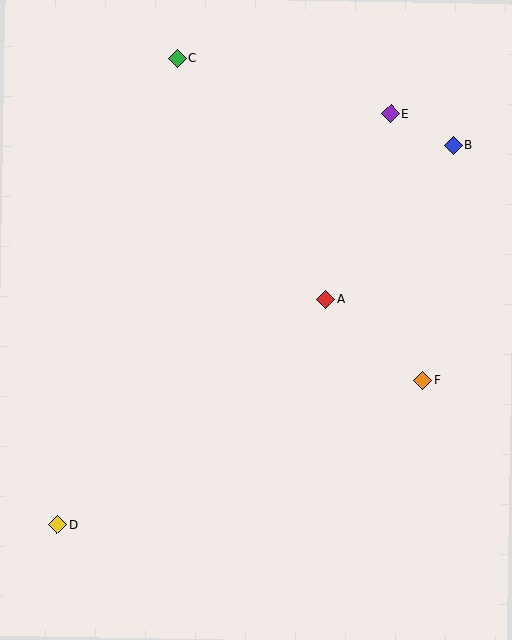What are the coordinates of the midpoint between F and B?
The midpoint between F and B is at (438, 263).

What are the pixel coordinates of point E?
Point E is at (391, 114).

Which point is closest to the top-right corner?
Point B is closest to the top-right corner.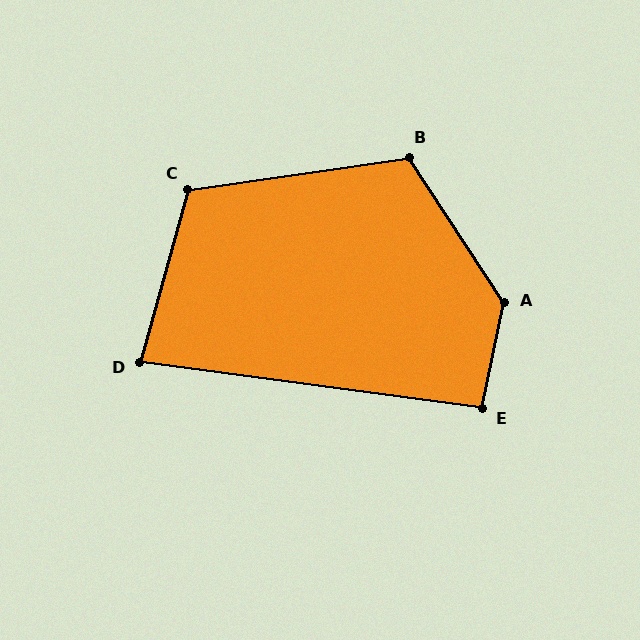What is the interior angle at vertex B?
Approximately 115 degrees (obtuse).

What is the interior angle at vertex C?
Approximately 114 degrees (obtuse).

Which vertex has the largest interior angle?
A, at approximately 135 degrees.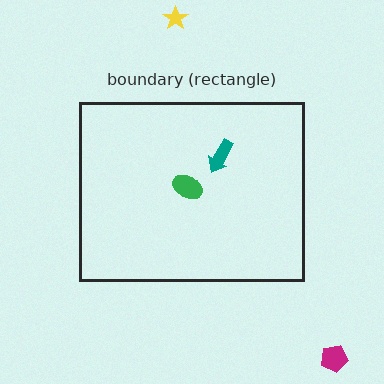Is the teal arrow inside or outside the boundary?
Inside.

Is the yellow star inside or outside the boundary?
Outside.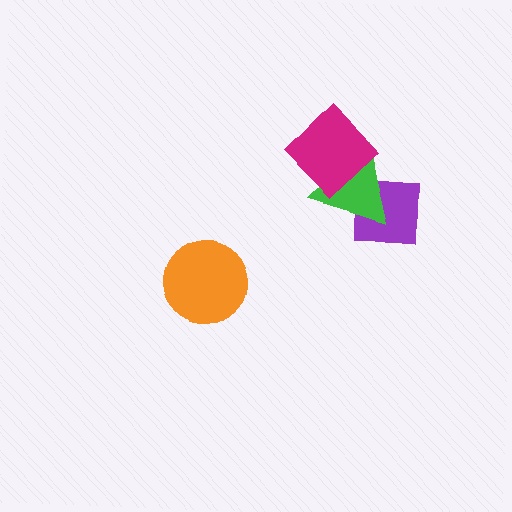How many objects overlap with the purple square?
1 object overlaps with the purple square.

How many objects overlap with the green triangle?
2 objects overlap with the green triangle.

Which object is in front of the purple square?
The green triangle is in front of the purple square.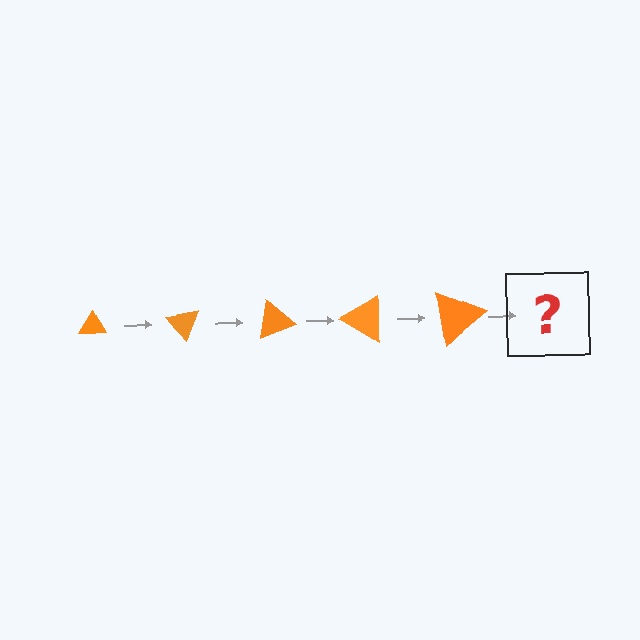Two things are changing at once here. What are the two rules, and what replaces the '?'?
The two rules are that the triangle grows larger each step and it rotates 50 degrees each step. The '?' should be a triangle, larger than the previous one and rotated 250 degrees from the start.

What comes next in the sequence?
The next element should be a triangle, larger than the previous one and rotated 250 degrees from the start.